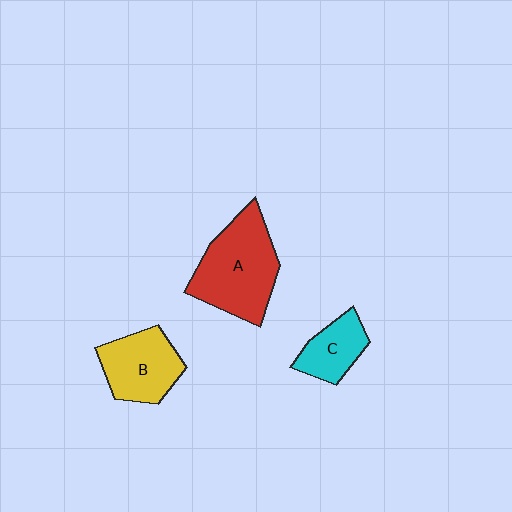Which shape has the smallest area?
Shape C (cyan).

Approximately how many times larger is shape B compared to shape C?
Approximately 1.5 times.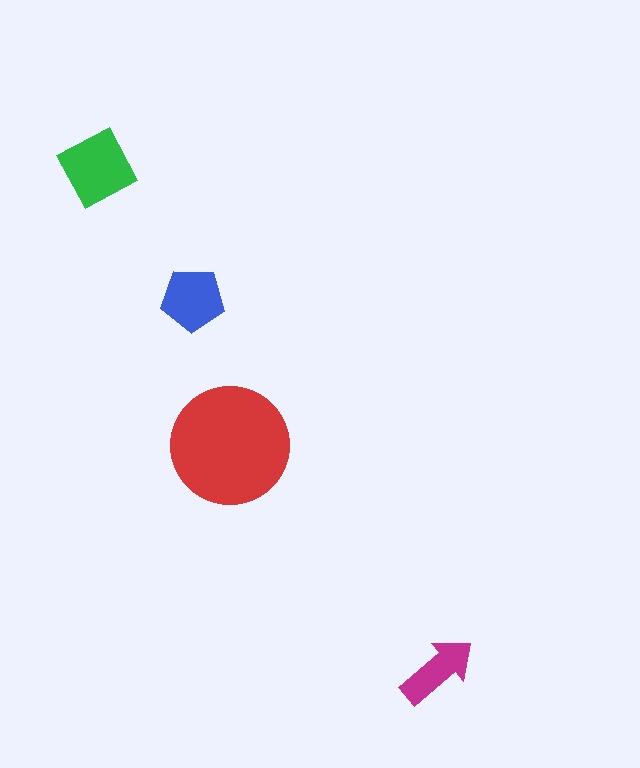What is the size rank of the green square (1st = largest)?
2nd.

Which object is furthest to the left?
The green square is leftmost.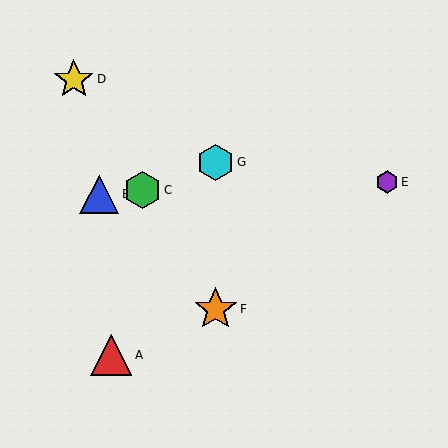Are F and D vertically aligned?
No, F is at x≈216 and D is at x≈74.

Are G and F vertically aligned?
Yes, both are at x≈216.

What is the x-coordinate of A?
Object A is at x≈111.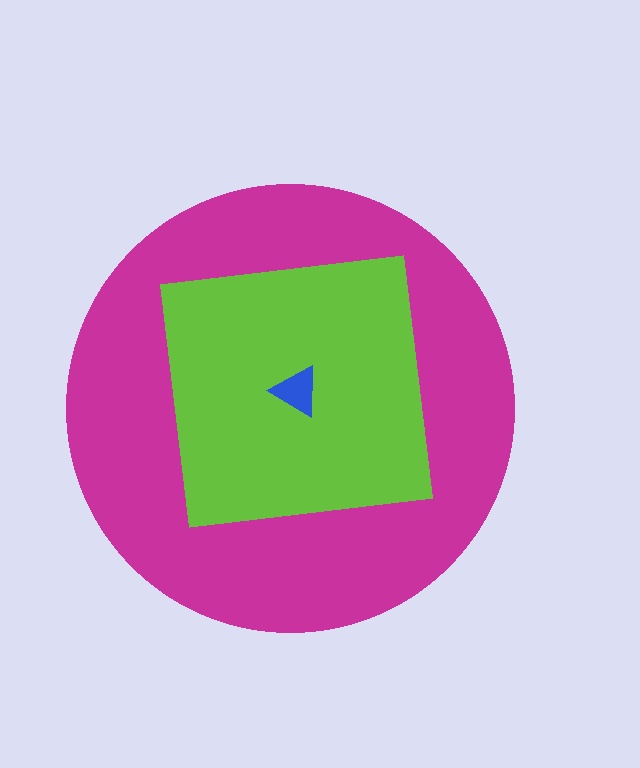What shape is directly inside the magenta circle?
The lime square.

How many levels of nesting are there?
3.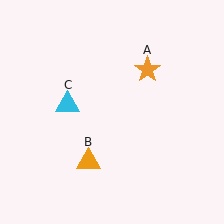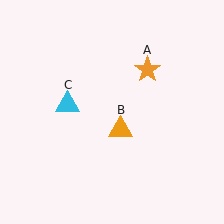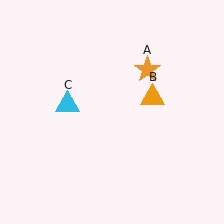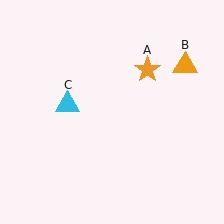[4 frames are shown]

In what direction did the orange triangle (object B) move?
The orange triangle (object B) moved up and to the right.